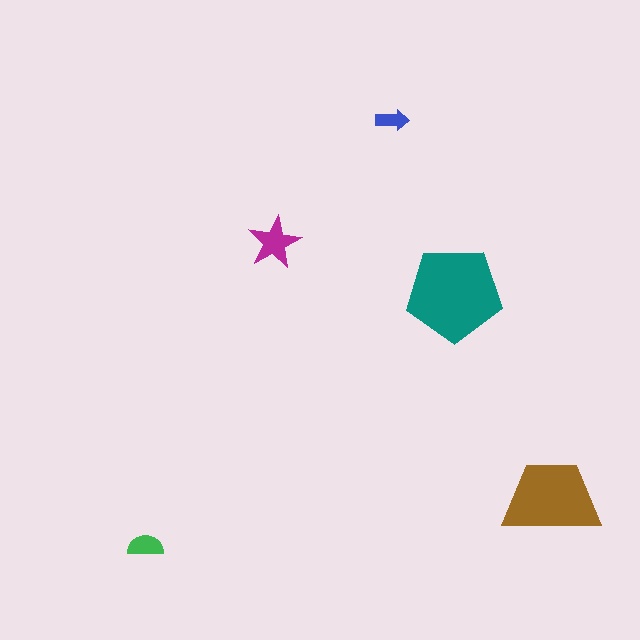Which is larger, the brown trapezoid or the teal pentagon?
The teal pentagon.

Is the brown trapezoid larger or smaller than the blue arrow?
Larger.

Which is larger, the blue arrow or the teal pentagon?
The teal pentagon.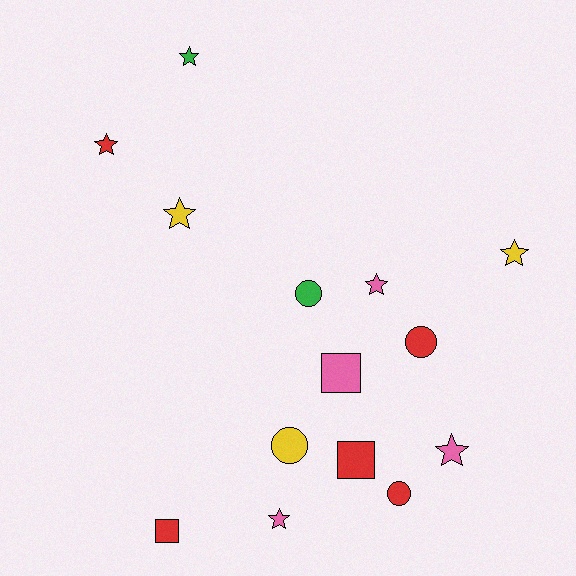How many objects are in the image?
There are 14 objects.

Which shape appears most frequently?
Star, with 7 objects.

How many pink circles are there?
There are no pink circles.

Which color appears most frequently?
Red, with 5 objects.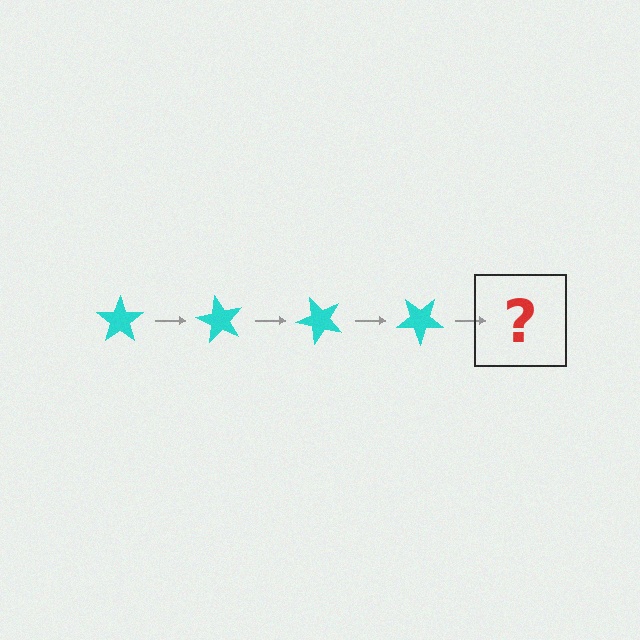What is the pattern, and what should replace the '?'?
The pattern is that the star rotates 60 degrees each step. The '?' should be a cyan star rotated 240 degrees.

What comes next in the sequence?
The next element should be a cyan star rotated 240 degrees.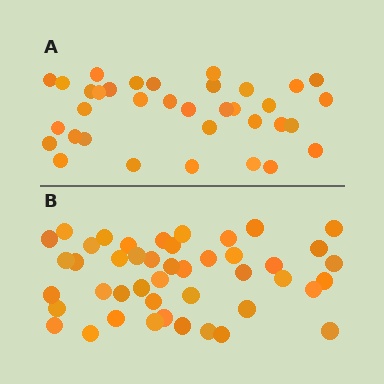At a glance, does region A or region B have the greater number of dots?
Region B (the bottom region) has more dots.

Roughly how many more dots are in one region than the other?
Region B has roughly 10 or so more dots than region A.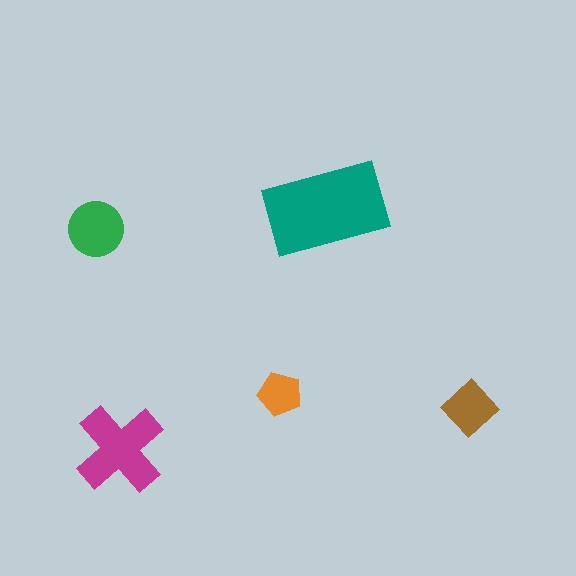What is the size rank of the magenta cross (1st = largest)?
2nd.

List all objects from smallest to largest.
The orange pentagon, the brown diamond, the green circle, the magenta cross, the teal rectangle.